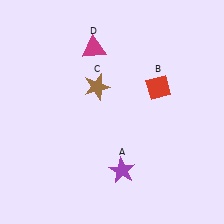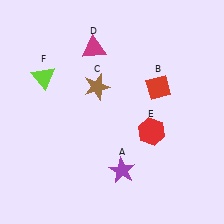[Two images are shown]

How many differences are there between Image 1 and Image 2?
There are 2 differences between the two images.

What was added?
A red hexagon (E), a lime triangle (F) were added in Image 2.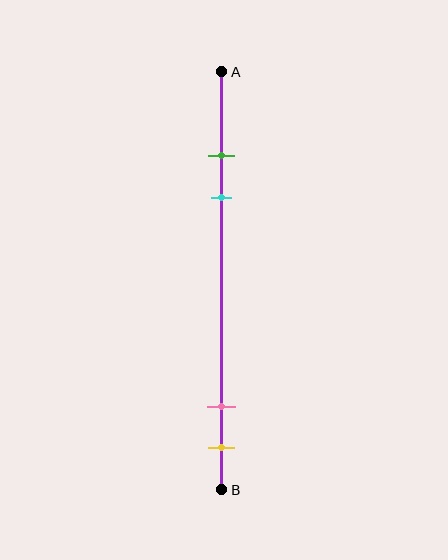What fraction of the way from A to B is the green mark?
The green mark is approximately 20% (0.2) of the way from A to B.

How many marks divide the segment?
There are 4 marks dividing the segment.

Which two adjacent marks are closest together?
The green and cyan marks are the closest adjacent pair.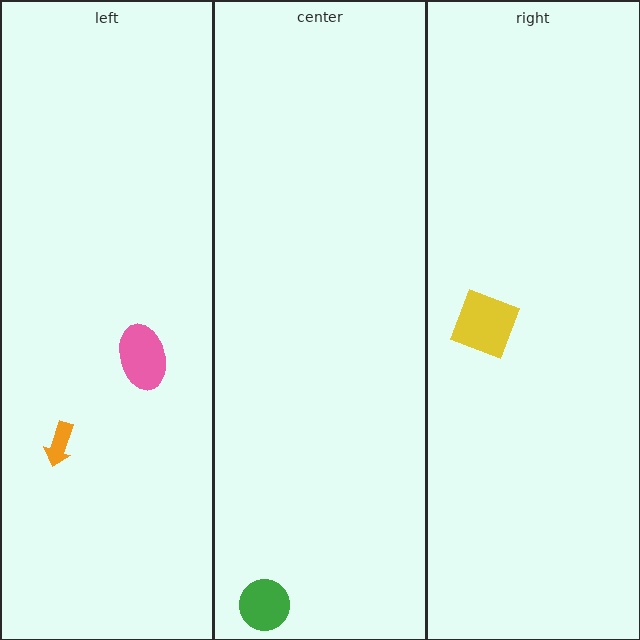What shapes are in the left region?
The pink ellipse, the orange arrow.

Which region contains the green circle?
The center region.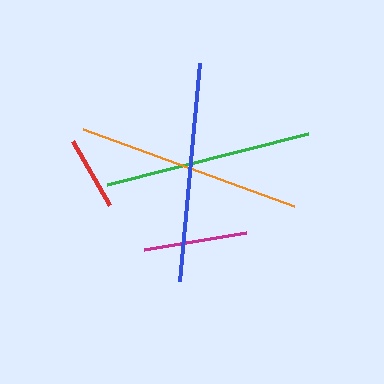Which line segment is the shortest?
The red line is the shortest at approximately 74 pixels.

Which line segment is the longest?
The orange line is the longest at approximately 224 pixels.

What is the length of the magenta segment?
The magenta segment is approximately 104 pixels long.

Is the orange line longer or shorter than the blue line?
The orange line is longer than the blue line.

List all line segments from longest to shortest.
From longest to shortest: orange, blue, green, magenta, red.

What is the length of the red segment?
The red segment is approximately 74 pixels long.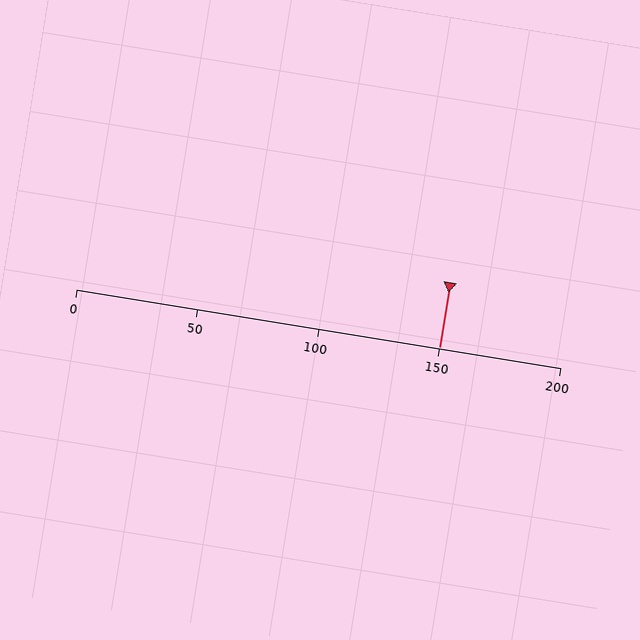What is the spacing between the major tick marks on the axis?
The major ticks are spaced 50 apart.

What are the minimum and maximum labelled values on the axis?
The axis runs from 0 to 200.